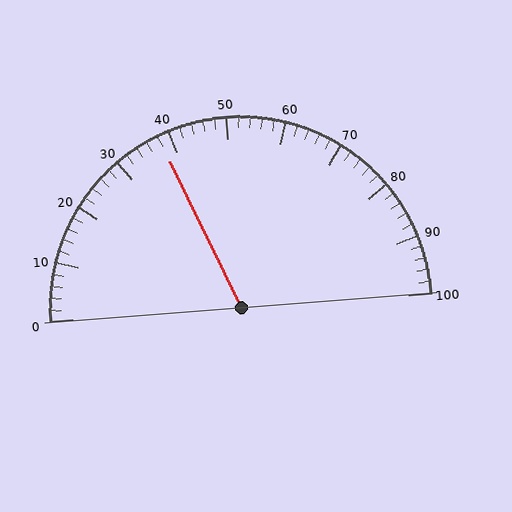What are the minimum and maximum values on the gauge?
The gauge ranges from 0 to 100.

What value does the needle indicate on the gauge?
The needle indicates approximately 38.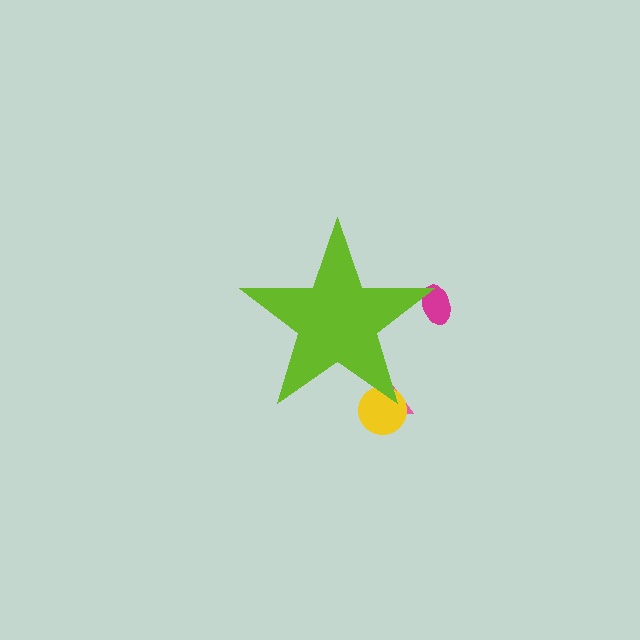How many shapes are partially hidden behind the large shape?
3 shapes are partially hidden.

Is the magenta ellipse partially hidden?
Yes, the magenta ellipse is partially hidden behind the lime star.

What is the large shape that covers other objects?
A lime star.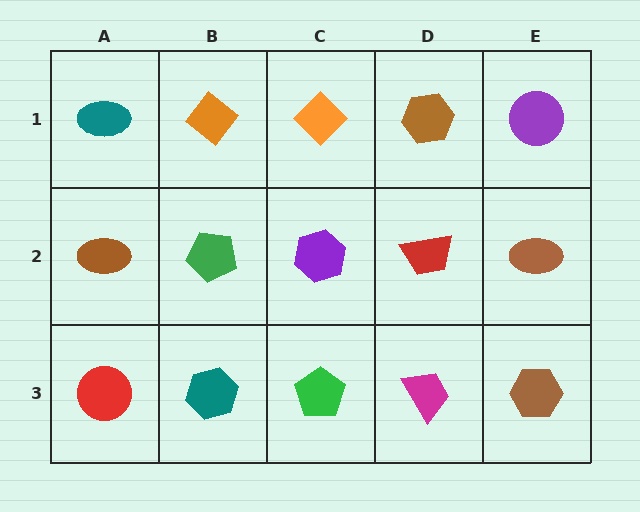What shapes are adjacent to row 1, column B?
A green pentagon (row 2, column B), a teal ellipse (row 1, column A), an orange diamond (row 1, column C).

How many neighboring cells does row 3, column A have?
2.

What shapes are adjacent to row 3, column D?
A red trapezoid (row 2, column D), a green pentagon (row 3, column C), a brown hexagon (row 3, column E).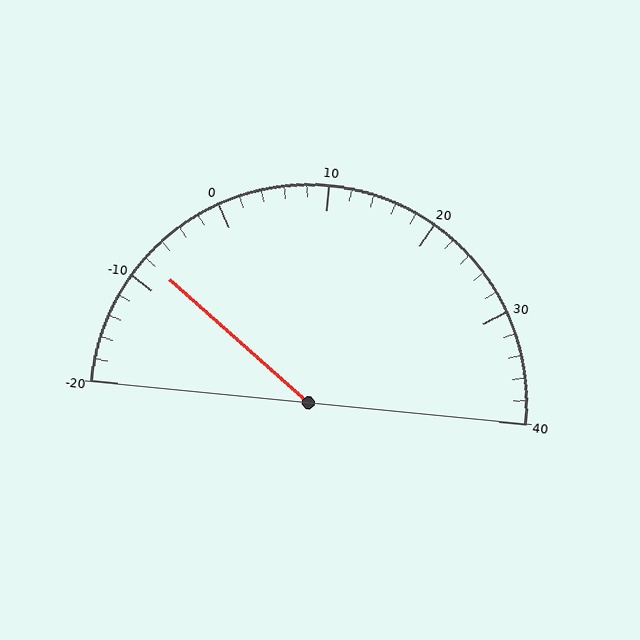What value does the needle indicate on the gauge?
The needle indicates approximately -8.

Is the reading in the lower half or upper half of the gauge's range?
The reading is in the lower half of the range (-20 to 40).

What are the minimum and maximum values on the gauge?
The gauge ranges from -20 to 40.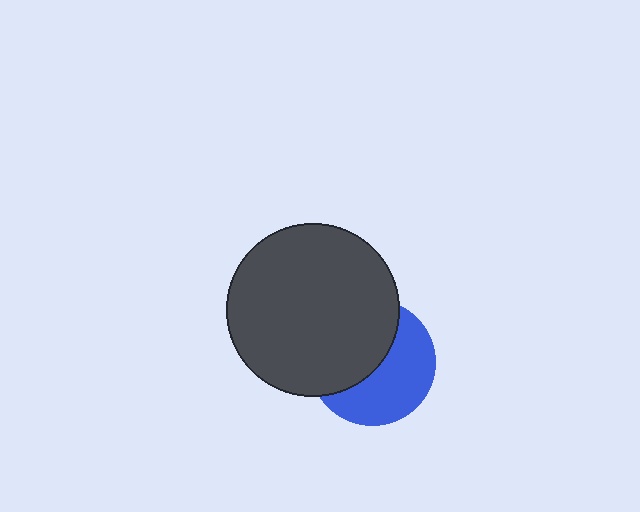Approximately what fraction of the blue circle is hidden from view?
Roughly 49% of the blue circle is hidden behind the dark gray circle.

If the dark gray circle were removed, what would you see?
You would see the complete blue circle.